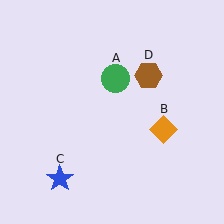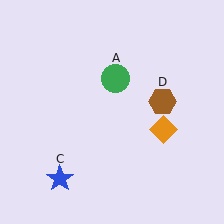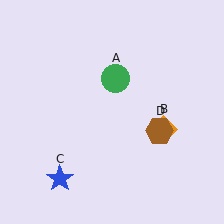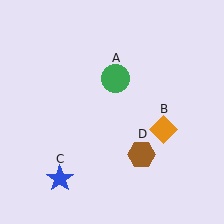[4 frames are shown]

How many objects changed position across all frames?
1 object changed position: brown hexagon (object D).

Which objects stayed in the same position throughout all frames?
Green circle (object A) and orange diamond (object B) and blue star (object C) remained stationary.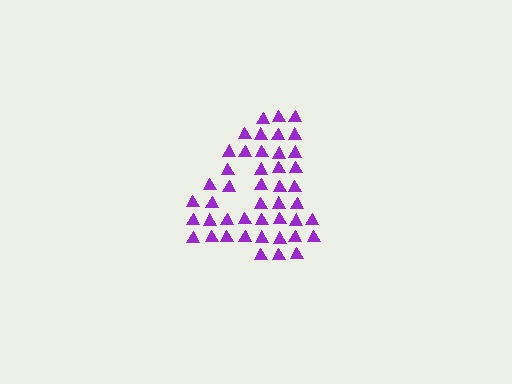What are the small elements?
The small elements are triangles.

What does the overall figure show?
The overall figure shows the digit 4.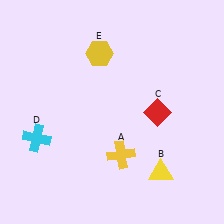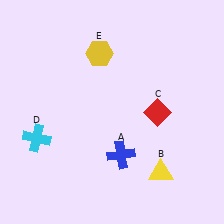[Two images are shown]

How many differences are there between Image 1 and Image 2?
There is 1 difference between the two images.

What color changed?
The cross (A) changed from yellow in Image 1 to blue in Image 2.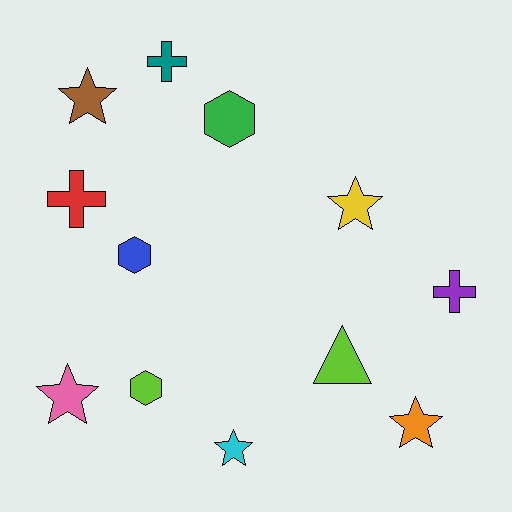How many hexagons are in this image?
There are 3 hexagons.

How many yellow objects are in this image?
There is 1 yellow object.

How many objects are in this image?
There are 12 objects.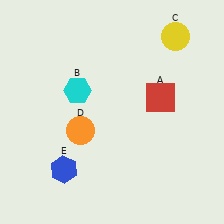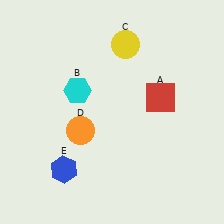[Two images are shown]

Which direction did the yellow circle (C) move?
The yellow circle (C) moved left.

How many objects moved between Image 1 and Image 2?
1 object moved between the two images.